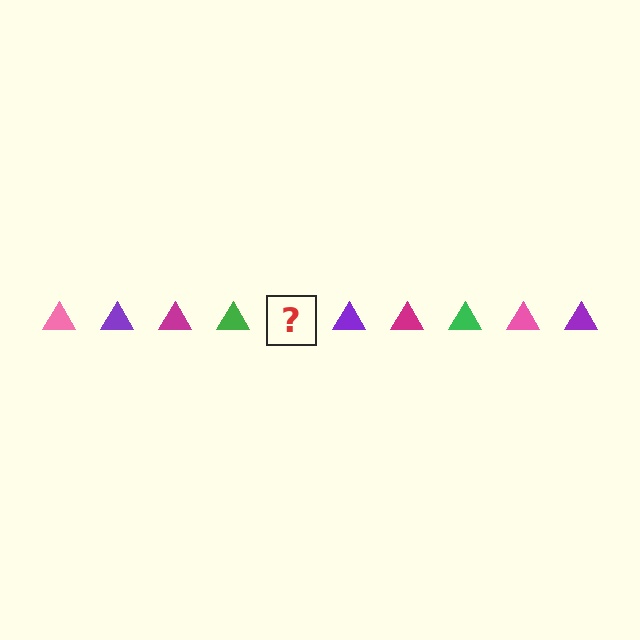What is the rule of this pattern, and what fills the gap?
The rule is that the pattern cycles through pink, purple, magenta, green triangles. The gap should be filled with a pink triangle.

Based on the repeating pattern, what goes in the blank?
The blank should be a pink triangle.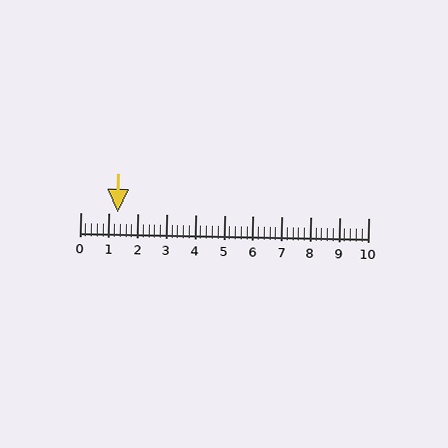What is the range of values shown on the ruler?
The ruler shows values from 0 to 10.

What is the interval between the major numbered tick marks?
The major tick marks are spaced 1 units apart.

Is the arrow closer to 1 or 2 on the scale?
The arrow is closer to 1.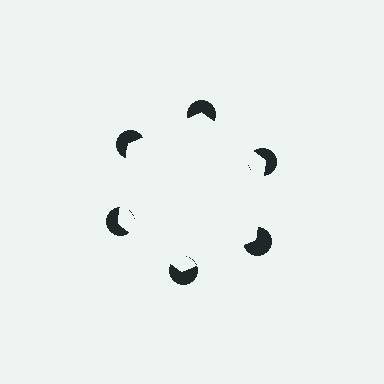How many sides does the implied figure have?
6 sides.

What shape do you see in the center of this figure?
An illusory hexagon — its edges are inferred from the aligned wedge cuts in the pac-man discs, not physically drawn.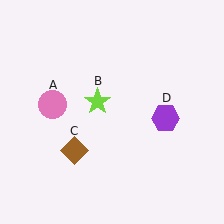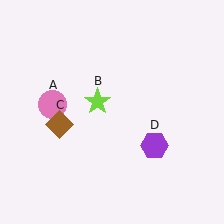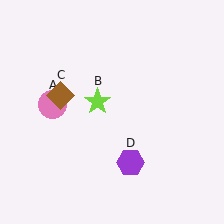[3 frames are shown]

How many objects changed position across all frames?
2 objects changed position: brown diamond (object C), purple hexagon (object D).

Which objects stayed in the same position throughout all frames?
Pink circle (object A) and lime star (object B) remained stationary.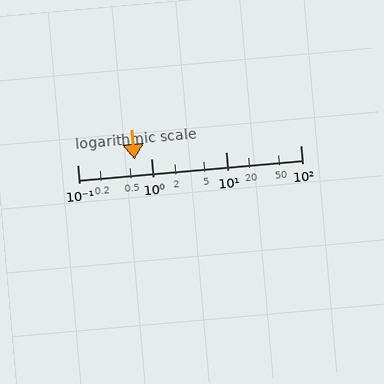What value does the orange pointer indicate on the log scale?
The pointer indicates approximately 0.58.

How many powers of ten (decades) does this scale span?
The scale spans 3 decades, from 0.1 to 100.